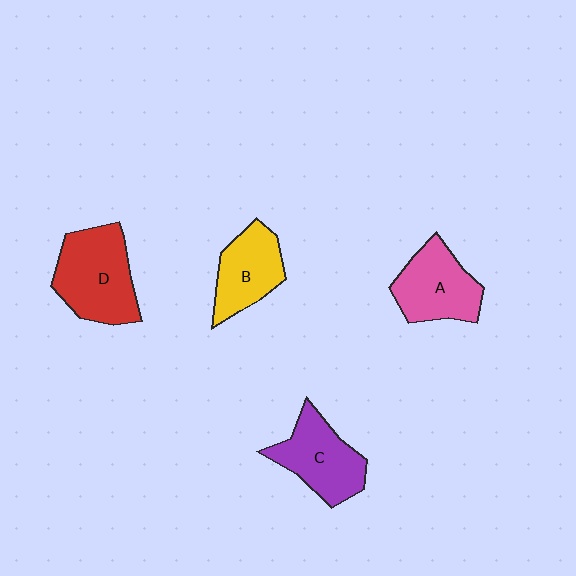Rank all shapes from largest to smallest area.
From largest to smallest: D (red), C (purple), A (pink), B (yellow).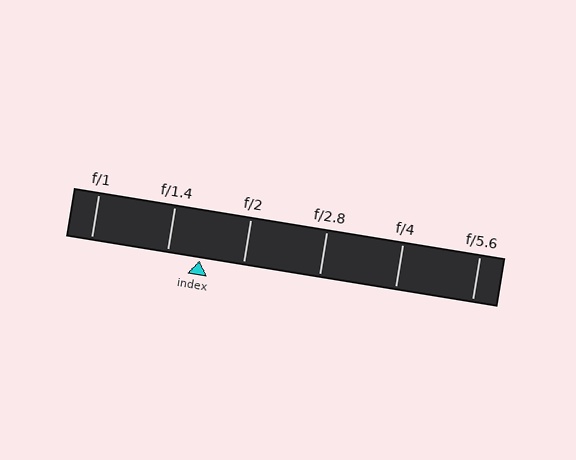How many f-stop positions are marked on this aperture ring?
There are 6 f-stop positions marked.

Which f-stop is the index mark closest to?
The index mark is closest to f/1.4.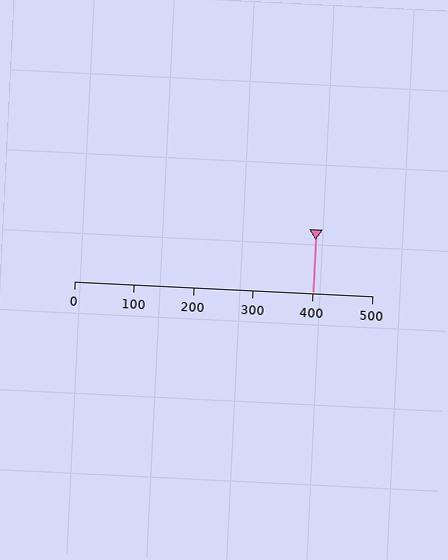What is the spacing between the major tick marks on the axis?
The major ticks are spaced 100 apart.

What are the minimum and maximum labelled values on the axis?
The axis runs from 0 to 500.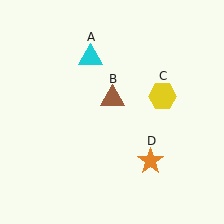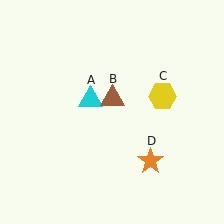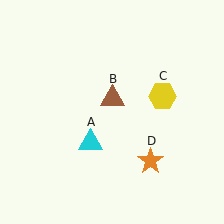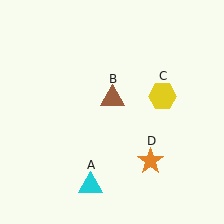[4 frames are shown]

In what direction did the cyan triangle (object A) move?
The cyan triangle (object A) moved down.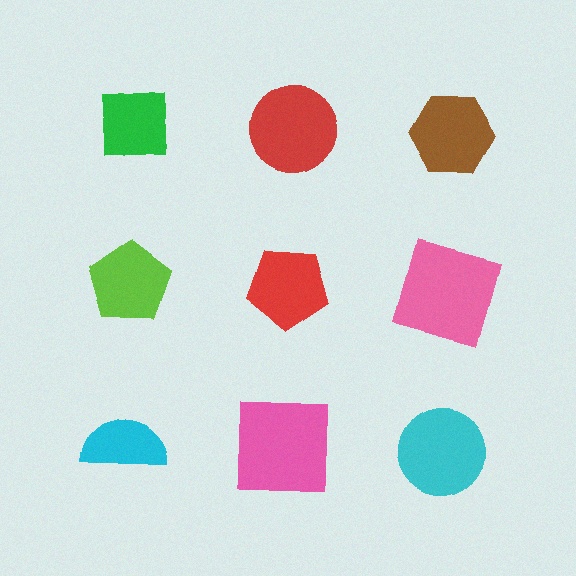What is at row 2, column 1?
A lime pentagon.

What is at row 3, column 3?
A cyan circle.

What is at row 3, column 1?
A cyan semicircle.